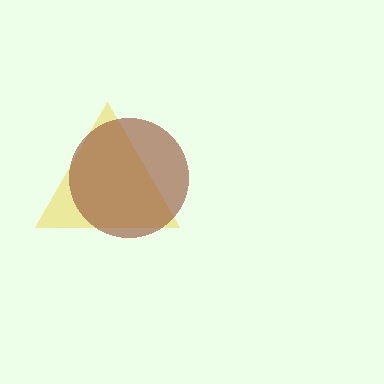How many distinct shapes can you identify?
There are 2 distinct shapes: a yellow triangle, a brown circle.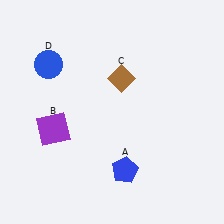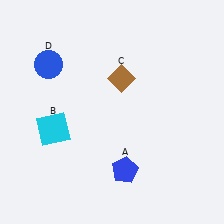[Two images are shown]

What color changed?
The square (B) changed from purple in Image 1 to cyan in Image 2.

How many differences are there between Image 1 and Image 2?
There is 1 difference between the two images.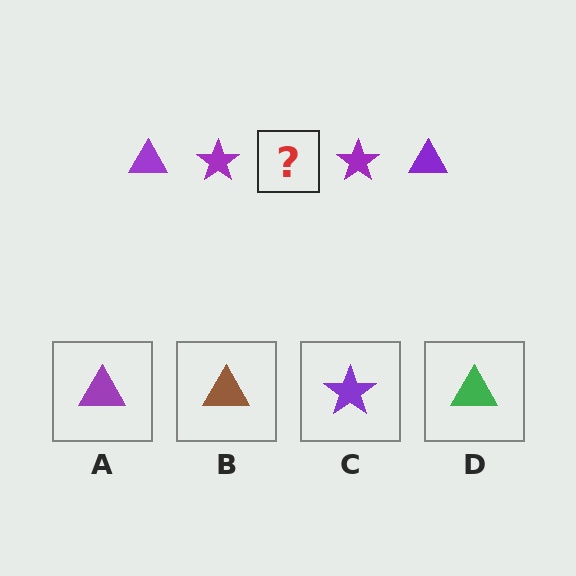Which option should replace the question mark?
Option A.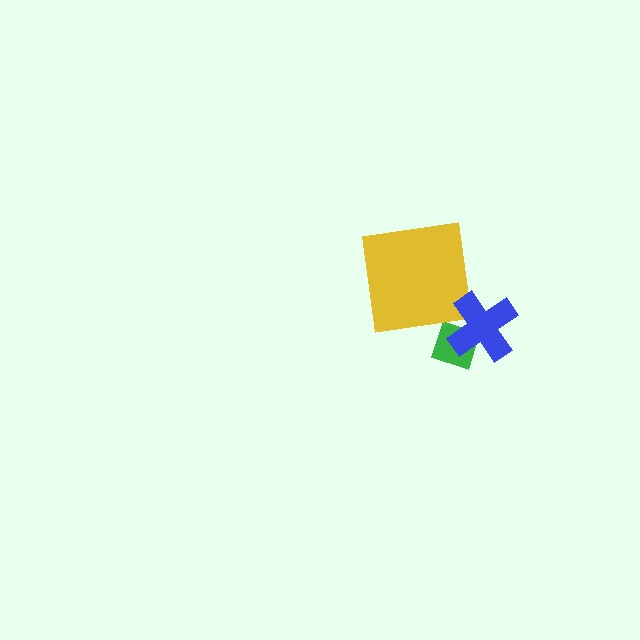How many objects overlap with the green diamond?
1 object overlaps with the green diamond.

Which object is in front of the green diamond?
The blue cross is in front of the green diamond.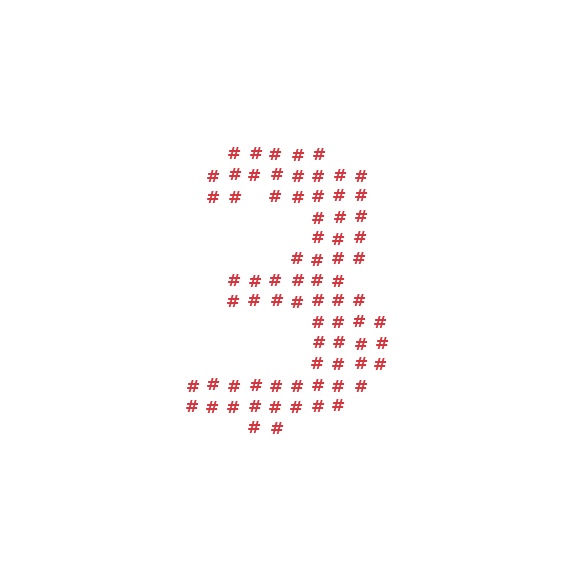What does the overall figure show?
The overall figure shows the digit 3.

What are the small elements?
The small elements are hash symbols.